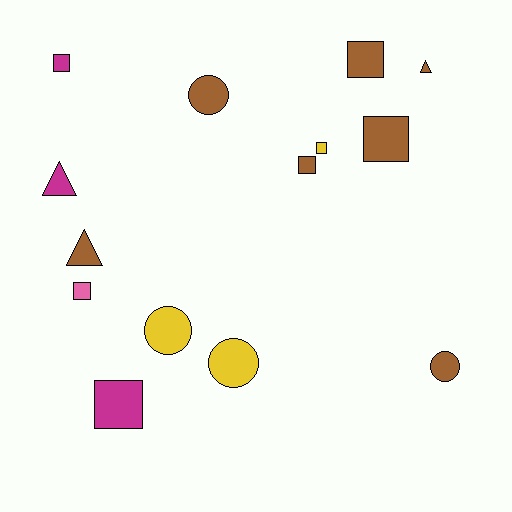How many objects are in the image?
There are 14 objects.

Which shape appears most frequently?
Square, with 7 objects.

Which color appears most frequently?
Brown, with 7 objects.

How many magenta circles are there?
There are no magenta circles.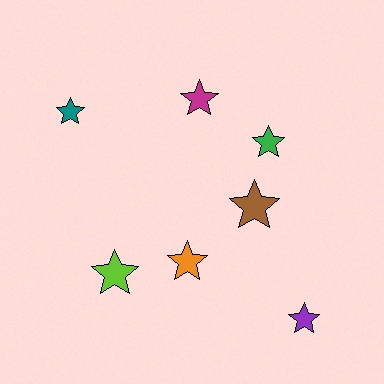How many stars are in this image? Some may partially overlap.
There are 7 stars.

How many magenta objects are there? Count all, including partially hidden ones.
There is 1 magenta object.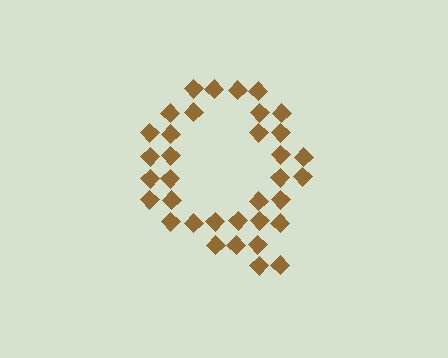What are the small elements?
The small elements are diamonds.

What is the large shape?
The large shape is the letter Q.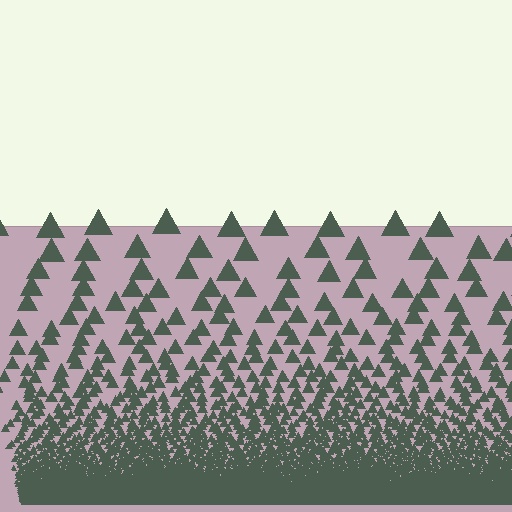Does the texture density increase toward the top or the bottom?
Density increases toward the bottom.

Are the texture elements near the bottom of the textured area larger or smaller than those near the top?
Smaller. The gradient is inverted — elements near the bottom are smaller and denser.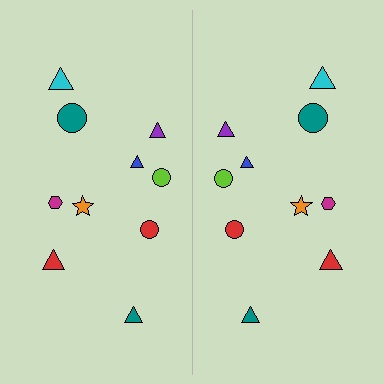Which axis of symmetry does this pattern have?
The pattern has a vertical axis of symmetry running through the center of the image.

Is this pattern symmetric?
Yes, this pattern has bilateral (reflection) symmetry.